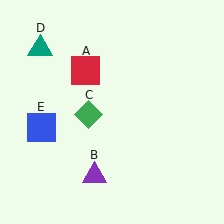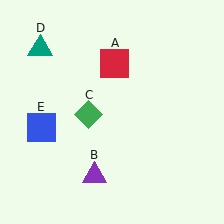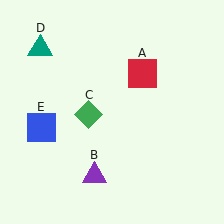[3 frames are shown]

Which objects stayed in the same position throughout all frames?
Purple triangle (object B) and green diamond (object C) and teal triangle (object D) and blue square (object E) remained stationary.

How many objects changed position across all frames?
1 object changed position: red square (object A).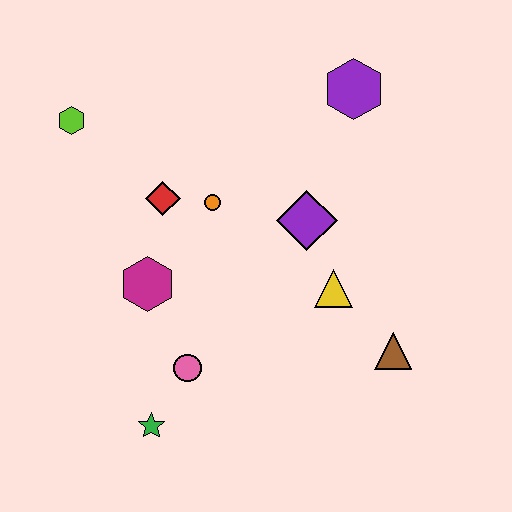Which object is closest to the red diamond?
The orange circle is closest to the red diamond.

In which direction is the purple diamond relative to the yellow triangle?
The purple diamond is above the yellow triangle.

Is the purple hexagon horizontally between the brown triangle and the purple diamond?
Yes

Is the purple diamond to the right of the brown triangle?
No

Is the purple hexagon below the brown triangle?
No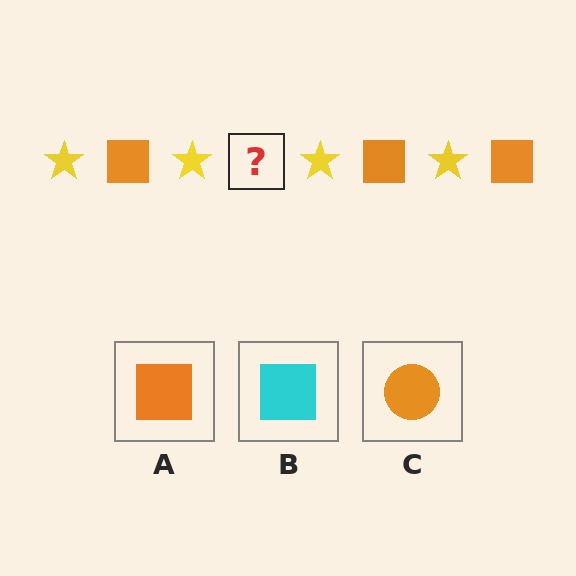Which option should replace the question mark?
Option A.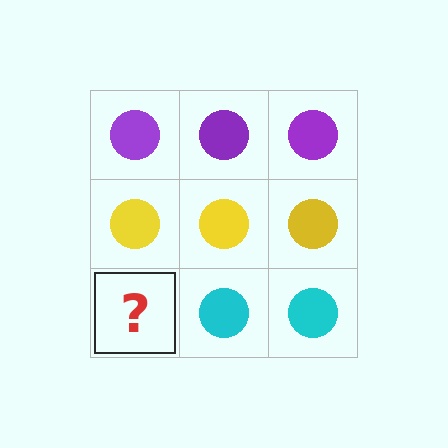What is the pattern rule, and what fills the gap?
The rule is that each row has a consistent color. The gap should be filled with a cyan circle.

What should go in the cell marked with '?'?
The missing cell should contain a cyan circle.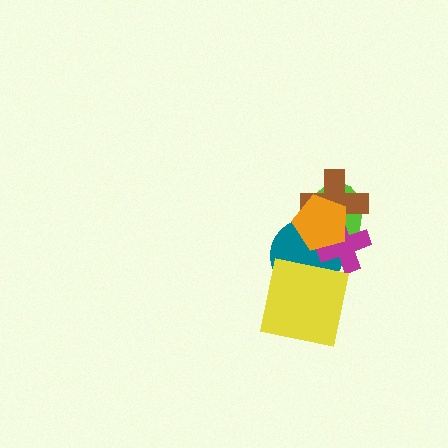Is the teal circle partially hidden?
Yes, it is partially covered by another shape.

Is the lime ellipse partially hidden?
Yes, it is partially covered by another shape.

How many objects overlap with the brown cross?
4 objects overlap with the brown cross.